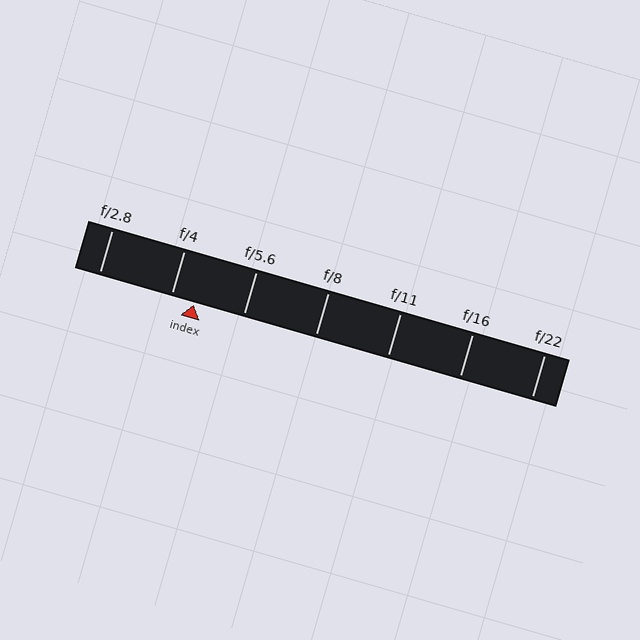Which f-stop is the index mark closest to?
The index mark is closest to f/4.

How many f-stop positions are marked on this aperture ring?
There are 7 f-stop positions marked.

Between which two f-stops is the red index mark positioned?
The index mark is between f/4 and f/5.6.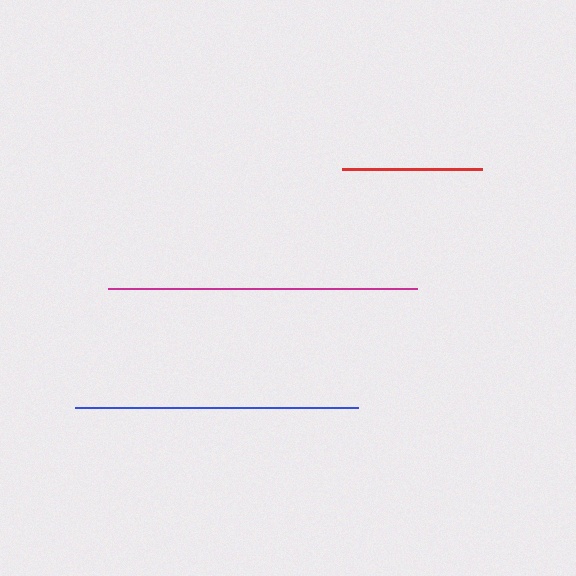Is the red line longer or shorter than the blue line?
The blue line is longer than the red line.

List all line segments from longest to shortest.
From longest to shortest: magenta, blue, red.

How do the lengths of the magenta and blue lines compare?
The magenta and blue lines are approximately the same length.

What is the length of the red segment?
The red segment is approximately 141 pixels long.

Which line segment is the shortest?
The red line is the shortest at approximately 141 pixels.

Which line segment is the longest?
The magenta line is the longest at approximately 309 pixels.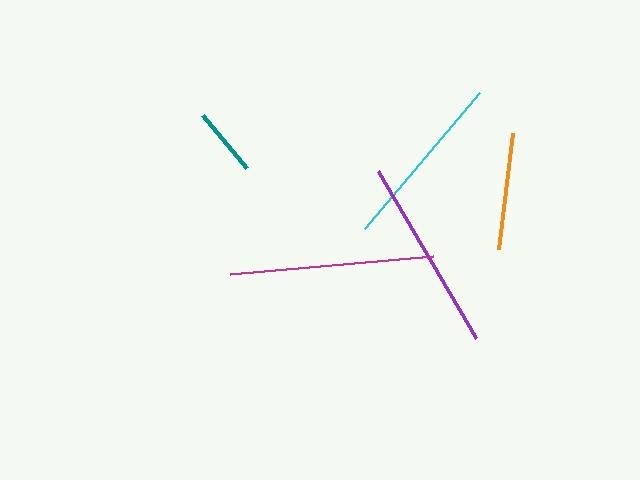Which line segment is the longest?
The magenta line is the longest at approximately 204 pixels.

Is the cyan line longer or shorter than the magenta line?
The magenta line is longer than the cyan line.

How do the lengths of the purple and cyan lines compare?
The purple and cyan lines are approximately the same length.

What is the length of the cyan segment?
The cyan segment is approximately 178 pixels long.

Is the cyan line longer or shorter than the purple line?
The purple line is longer than the cyan line.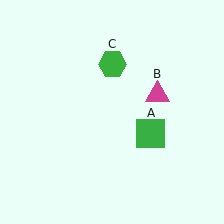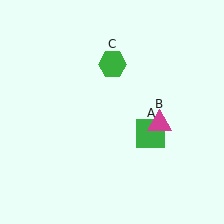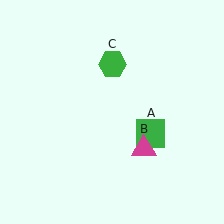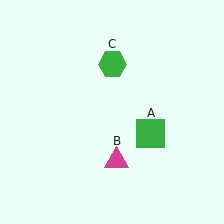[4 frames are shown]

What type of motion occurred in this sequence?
The magenta triangle (object B) rotated clockwise around the center of the scene.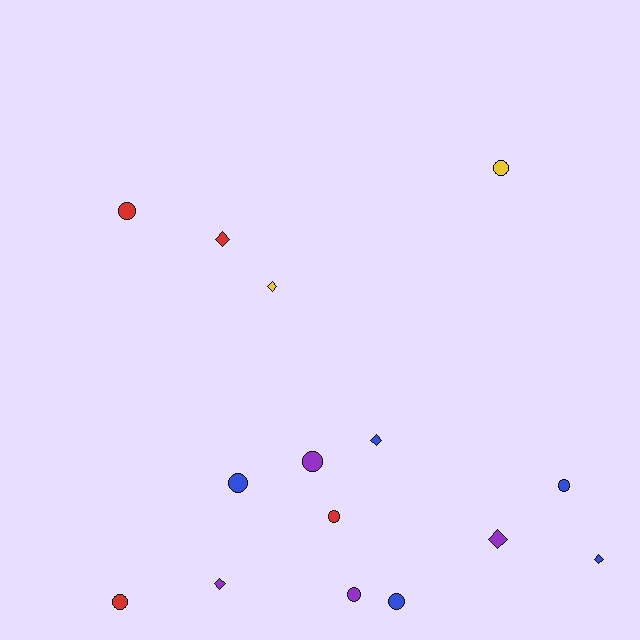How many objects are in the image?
There are 15 objects.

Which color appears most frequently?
Blue, with 5 objects.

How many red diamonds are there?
There is 1 red diamond.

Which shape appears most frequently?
Circle, with 9 objects.